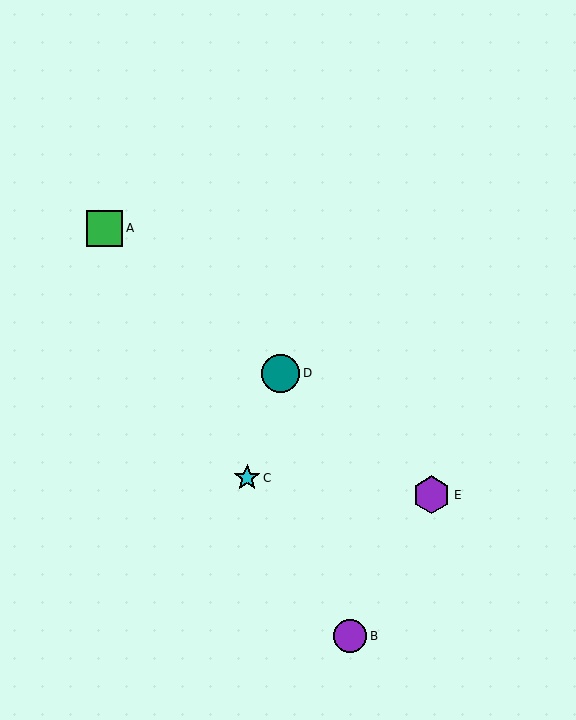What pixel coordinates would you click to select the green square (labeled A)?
Click at (104, 228) to select the green square A.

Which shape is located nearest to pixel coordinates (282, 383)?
The teal circle (labeled D) at (281, 373) is nearest to that location.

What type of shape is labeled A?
Shape A is a green square.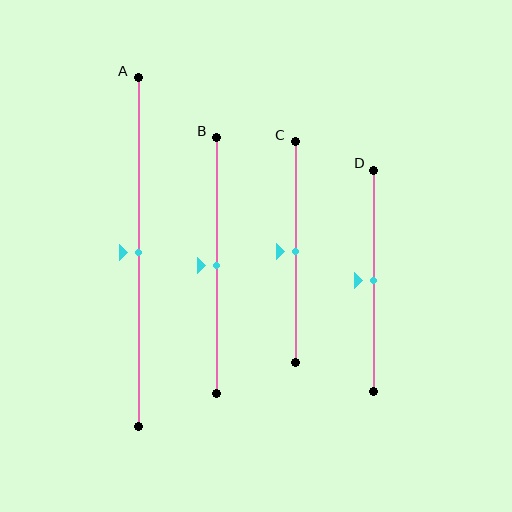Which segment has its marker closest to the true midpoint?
Segment A has its marker closest to the true midpoint.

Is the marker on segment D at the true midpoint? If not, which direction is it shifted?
Yes, the marker on segment D is at the true midpoint.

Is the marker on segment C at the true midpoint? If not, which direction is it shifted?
Yes, the marker on segment C is at the true midpoint.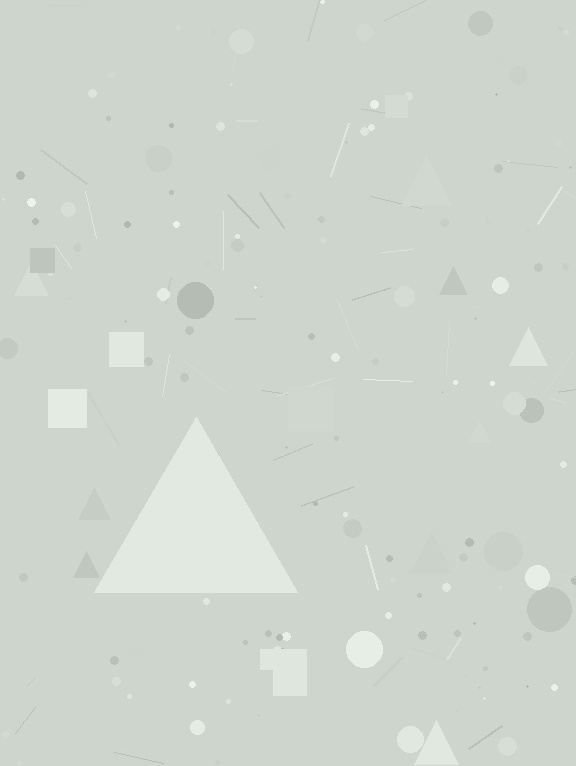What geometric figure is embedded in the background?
A triangle is embedded in the background.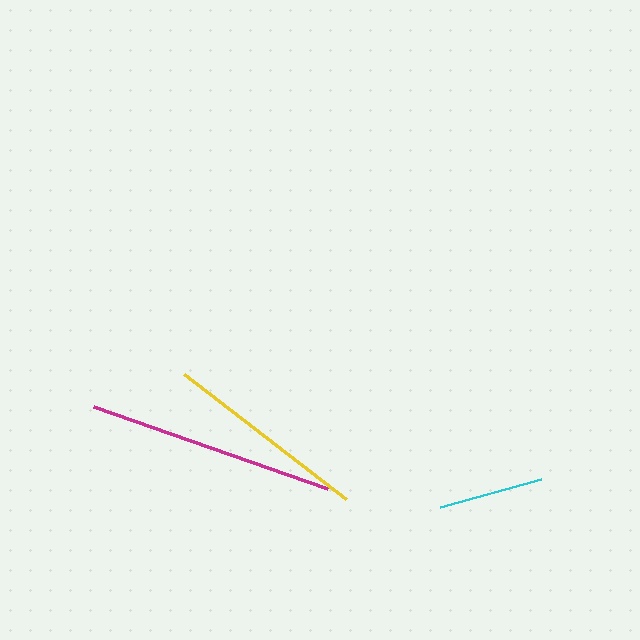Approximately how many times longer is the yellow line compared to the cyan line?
The yellow line is approximately 2.0 times the length of the cyan line.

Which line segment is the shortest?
The cyan line is the shortest at approximately 104 pixels.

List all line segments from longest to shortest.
From longest to shortest: magenta, yellow, cyan.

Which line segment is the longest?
The magenta line is the longest at approximately 248 pixels.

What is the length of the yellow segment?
The yellow segment is approximately 205 pixels long.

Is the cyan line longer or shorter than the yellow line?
The yellow line is longer than the cyan line.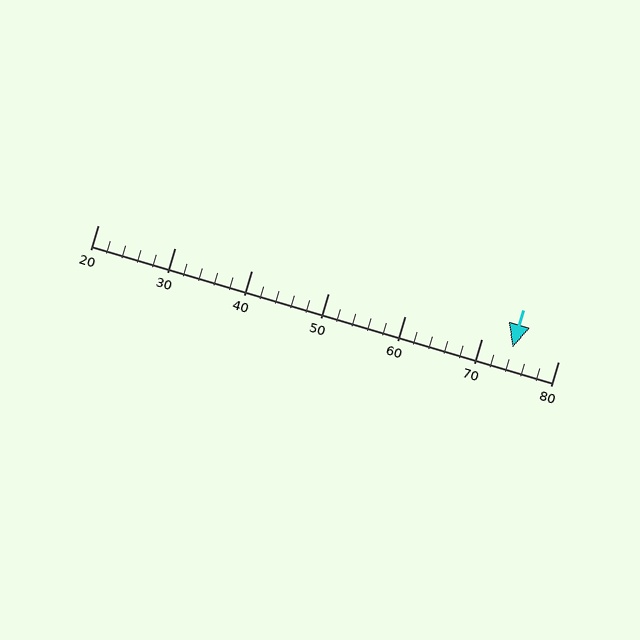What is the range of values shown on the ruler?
The ruler shows values from 20 to 80.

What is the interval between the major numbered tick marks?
The major tick marks are spaced 10 units apart.